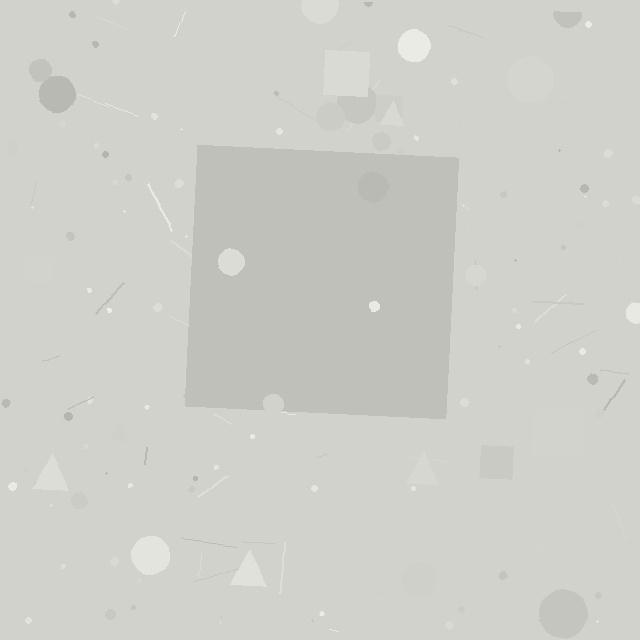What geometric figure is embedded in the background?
A square is embedded in the background.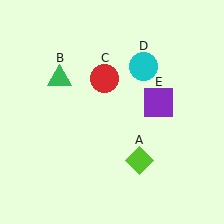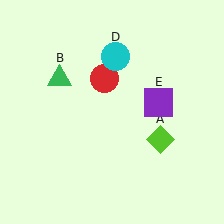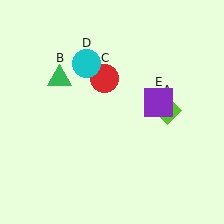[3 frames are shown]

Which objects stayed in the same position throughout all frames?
Green triangle (object B) and red circle (object C) and purple square (object E) remained stationary.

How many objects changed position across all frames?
2 objects changed position: lime diamond (object A), cyan circle (object D).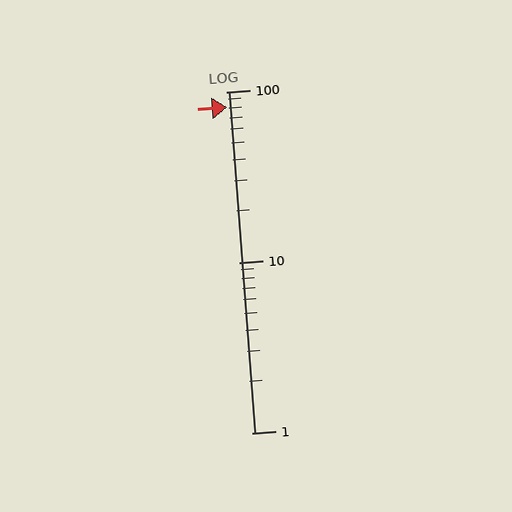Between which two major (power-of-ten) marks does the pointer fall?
The pointer is between 10 and 100.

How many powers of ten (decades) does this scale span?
The scale spans 2 decades, from 1 to 100.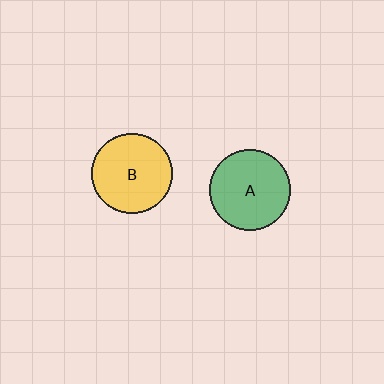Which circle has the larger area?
Circle A (green).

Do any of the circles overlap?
No, none of the circles overlap.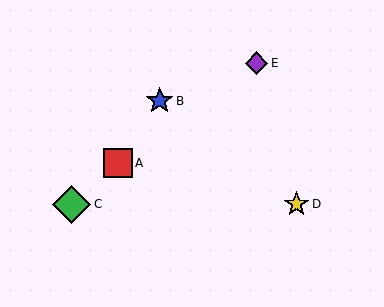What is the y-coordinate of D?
Object D is at y≈204.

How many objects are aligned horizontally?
2 objects (C, D) are aligned horizontally.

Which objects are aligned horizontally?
Objects C, D are aligned horizontally.